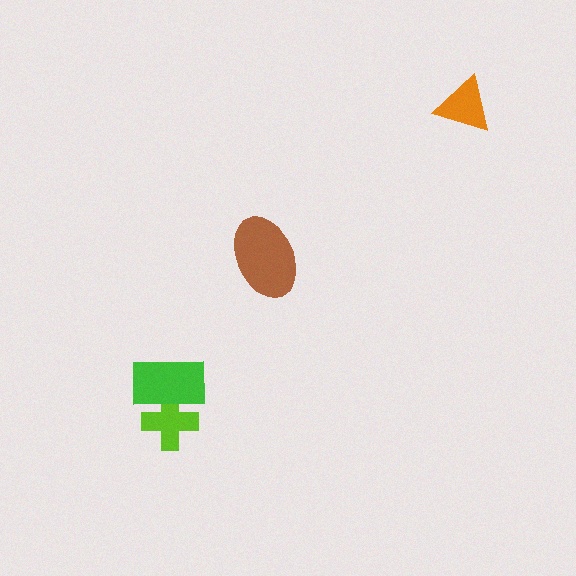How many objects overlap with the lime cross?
1 object overlaps with the lime cross.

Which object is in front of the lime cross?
The green rectangle is in front of the lime cross.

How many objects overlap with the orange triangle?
0 objects overlap with the orange triangle.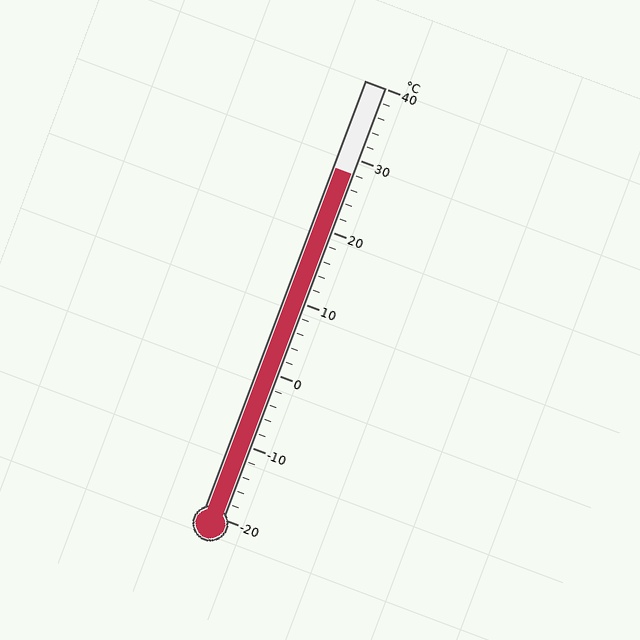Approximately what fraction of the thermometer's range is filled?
The thermometer is filled to approximately 80% of its range.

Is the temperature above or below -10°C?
The temperature is above -10°C.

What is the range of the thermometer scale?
The thermometer scale ranges from -20°C to 40°C.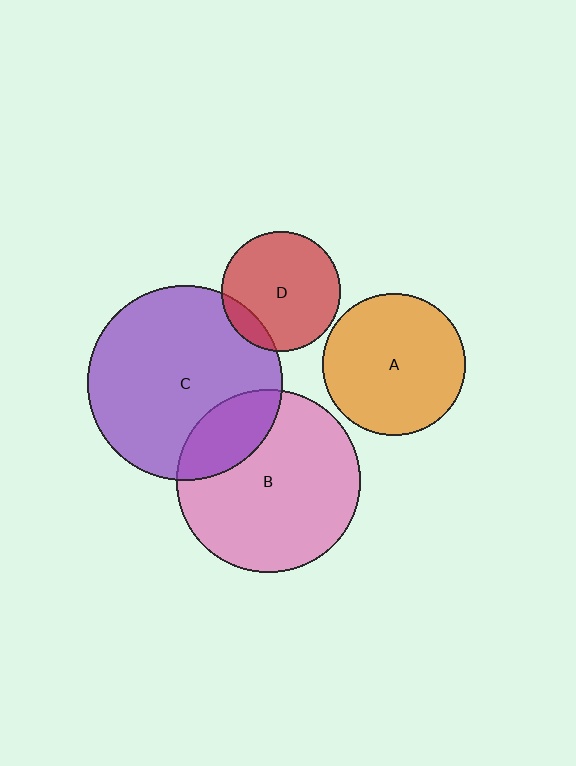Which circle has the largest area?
Circle C (purple).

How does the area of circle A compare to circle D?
Approximately 1.4 times.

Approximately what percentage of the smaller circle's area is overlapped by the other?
Approximately 20%.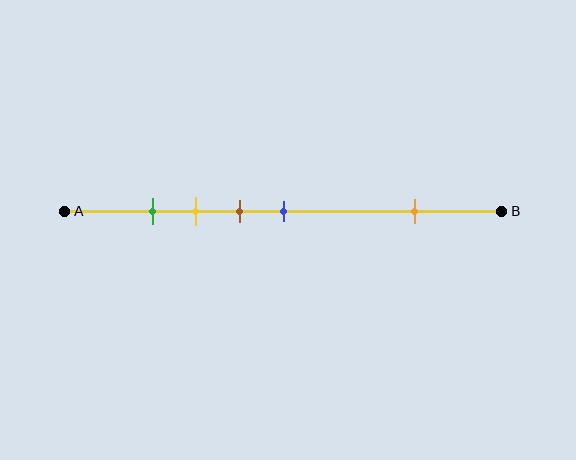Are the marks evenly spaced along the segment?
No, the marks are not evenly spaced.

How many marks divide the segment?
There are 5 marks dividing the segment.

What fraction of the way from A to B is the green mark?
The green mark is approximately 20% (0.2) of the way from A to B.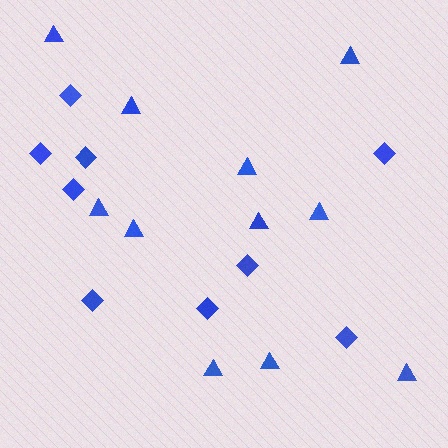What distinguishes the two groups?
There are 2 groups: one group of diamonds (9) and one group of triangles (11).